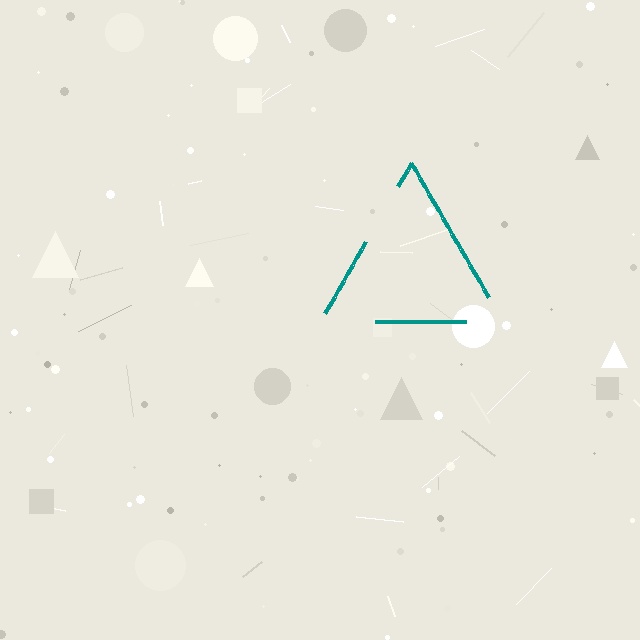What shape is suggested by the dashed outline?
The dashed outline suggests a triangle.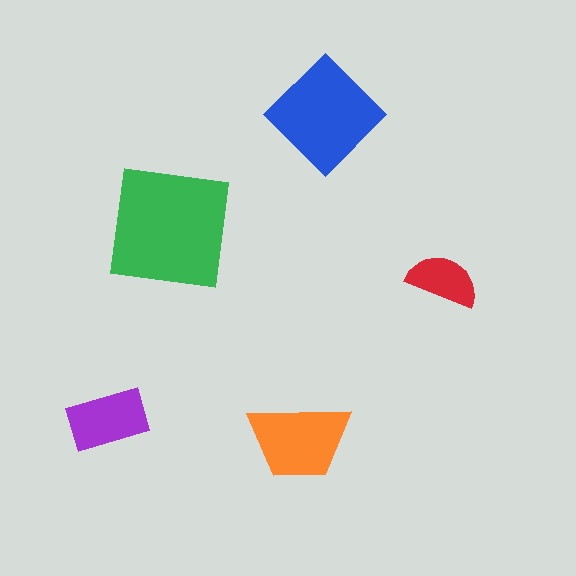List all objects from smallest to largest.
The red semicircle, the purple rectangle, the orange trapezoid, the blue diamond, the green square.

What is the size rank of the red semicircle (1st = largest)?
5th.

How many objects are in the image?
There are 5 objects in the image.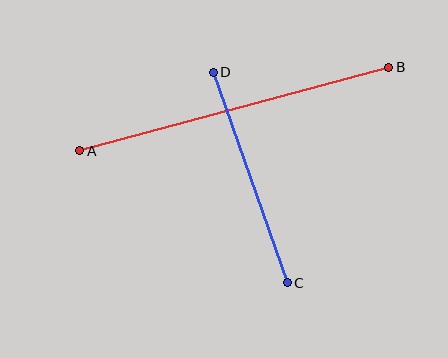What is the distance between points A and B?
The distance is approximately 320 pixels.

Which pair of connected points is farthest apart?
Points A and B are farthest apart.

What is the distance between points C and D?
The distance is approximately 223 pixels.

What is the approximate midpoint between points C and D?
The midpoint is at approximately (250, 177) pixels.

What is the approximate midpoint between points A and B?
The midpoint is at approximately (234, 109) pixels.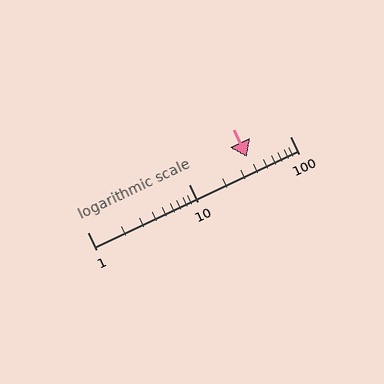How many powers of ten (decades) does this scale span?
The scale spans 2 decades, from 1 to 100.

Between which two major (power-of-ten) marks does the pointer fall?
The pointer is between 10 and 100.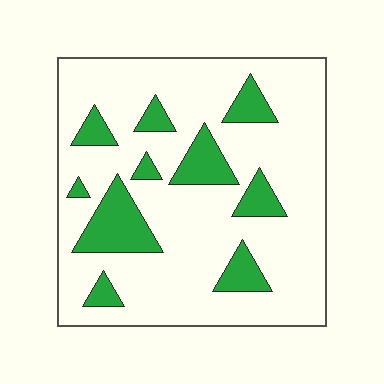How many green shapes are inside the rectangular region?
10.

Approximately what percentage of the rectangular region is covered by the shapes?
Approximately 20%.